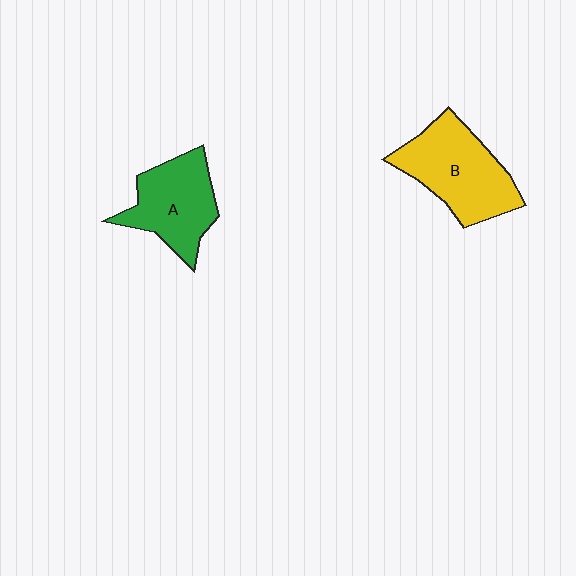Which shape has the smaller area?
Shape A (green).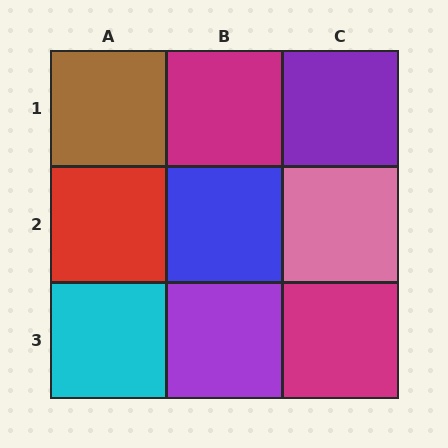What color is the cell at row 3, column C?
Magenta.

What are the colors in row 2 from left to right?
Red, blue, pink.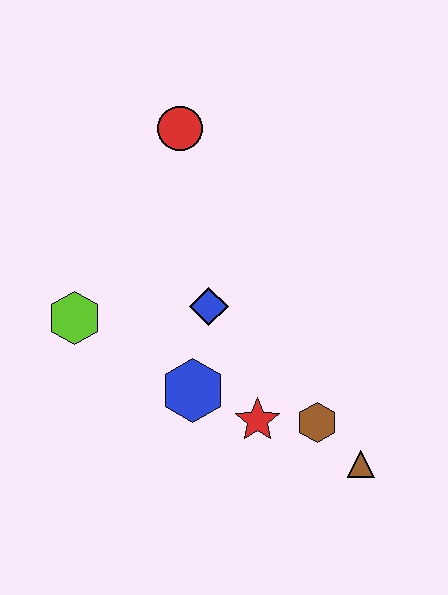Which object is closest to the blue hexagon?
The red star is closest to the blue hexagon.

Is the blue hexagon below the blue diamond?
Yes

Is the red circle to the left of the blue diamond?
Yes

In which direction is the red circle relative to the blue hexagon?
The red circle is above the blue hexagon.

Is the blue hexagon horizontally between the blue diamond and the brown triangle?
No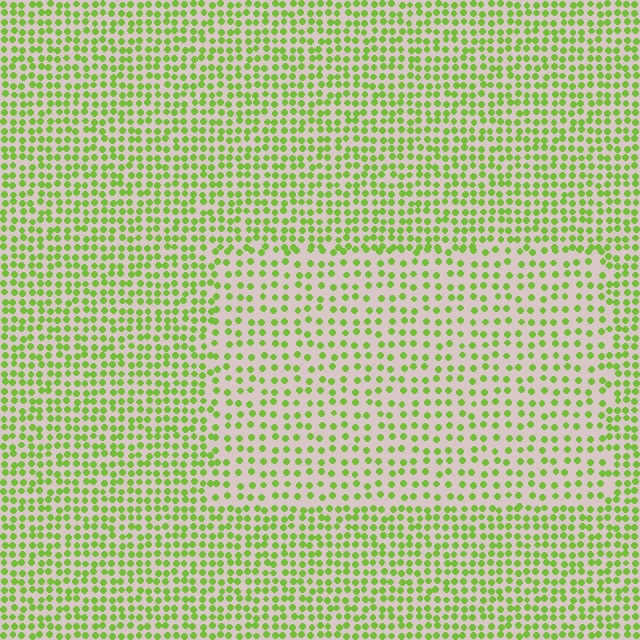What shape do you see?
I see a rectangle.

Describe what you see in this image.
The image contains small lime elements arranged at two different densities. A rectangle-shaped region is visible where the elements are less densely packed than the surrounding area.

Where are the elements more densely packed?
The elements are more densely packed outside the rectangle boundary.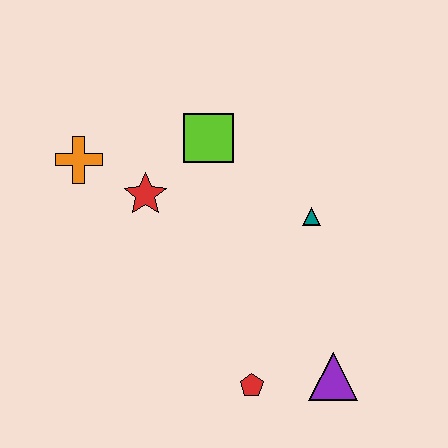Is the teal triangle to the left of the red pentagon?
No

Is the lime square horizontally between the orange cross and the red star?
No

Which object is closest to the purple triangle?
The red pentagon is closest to the purple triangle.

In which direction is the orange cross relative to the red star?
The orange cross is to the left of the red star.